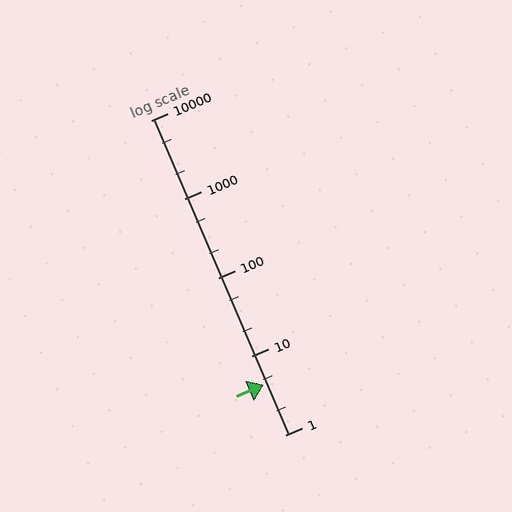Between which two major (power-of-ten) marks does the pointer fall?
The pointer is between 1 and 10.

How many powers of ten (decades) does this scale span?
The scale spans 4 decades, from 1 to 10000.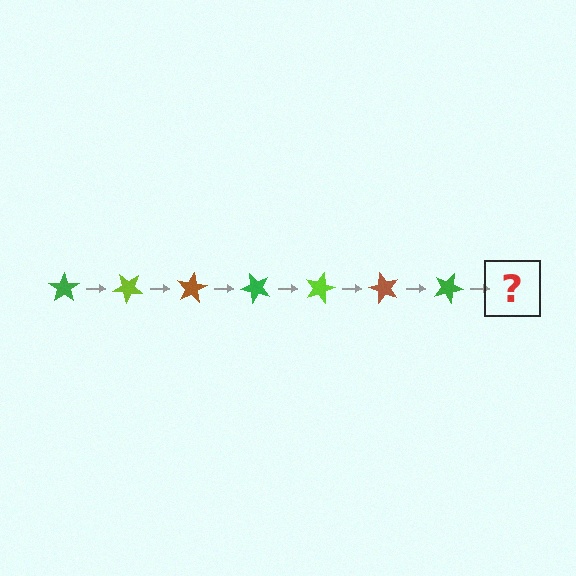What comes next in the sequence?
The next element should be a lime star, rotated 280 degrees from the start.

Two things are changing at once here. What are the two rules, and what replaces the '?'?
The two rules are that it rotates 40 degrees each step and the color cycles through green, lime, and brown. The '?' should be a lime star, rotated 280 degrees from the start.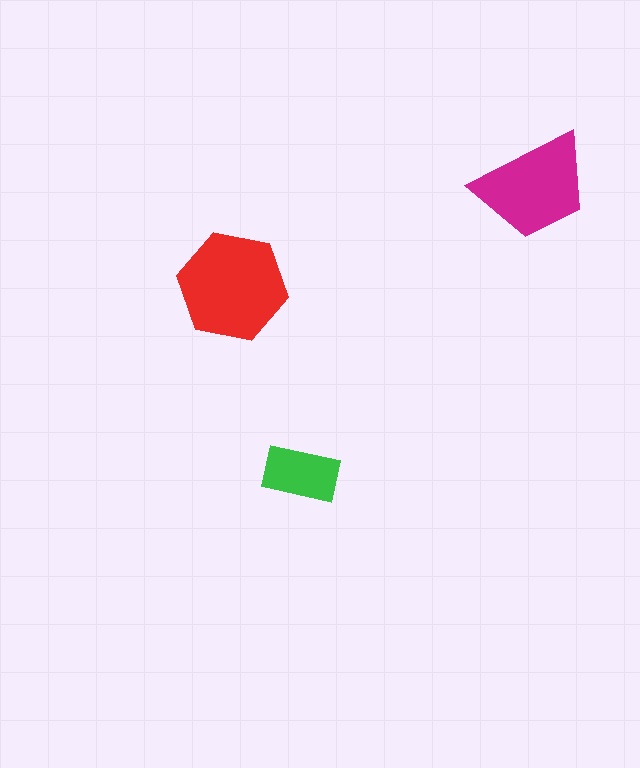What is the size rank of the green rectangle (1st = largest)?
3rd.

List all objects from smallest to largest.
The green rectangle, the magenta trapezoid, the red hexagon.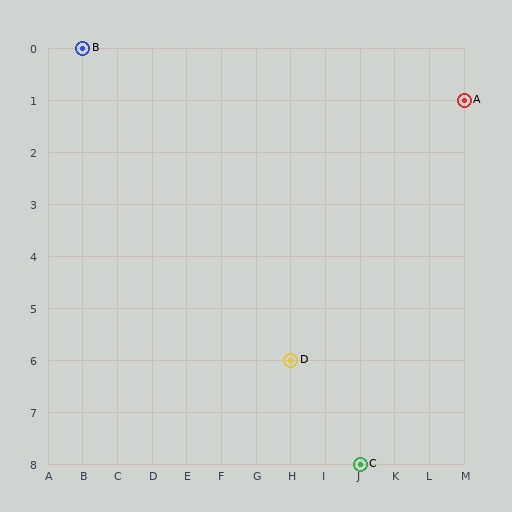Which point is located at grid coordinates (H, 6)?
Point D is at (H, 6).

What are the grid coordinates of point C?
Point C is at grid coordinates (J, 8).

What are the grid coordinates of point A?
Point A is at grid coordinates (M, 1).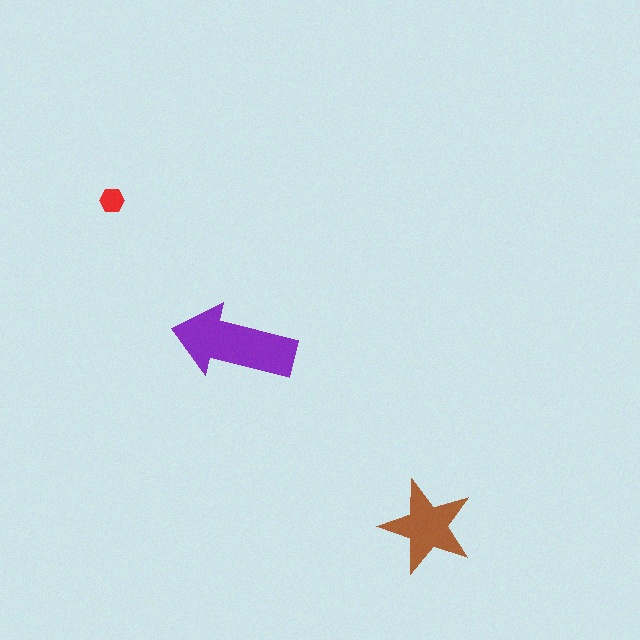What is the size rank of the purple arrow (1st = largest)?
1st.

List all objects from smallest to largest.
The red hexagon, the brown star, the purple arrow.